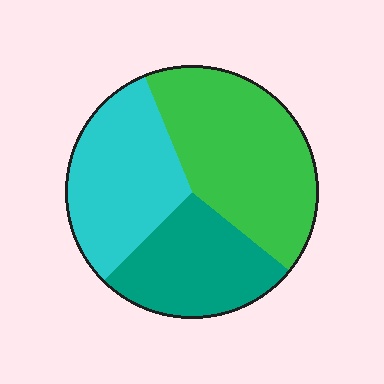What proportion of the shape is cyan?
Cyan covers around 30% of the shape.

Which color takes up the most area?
Green, at roughly 40%.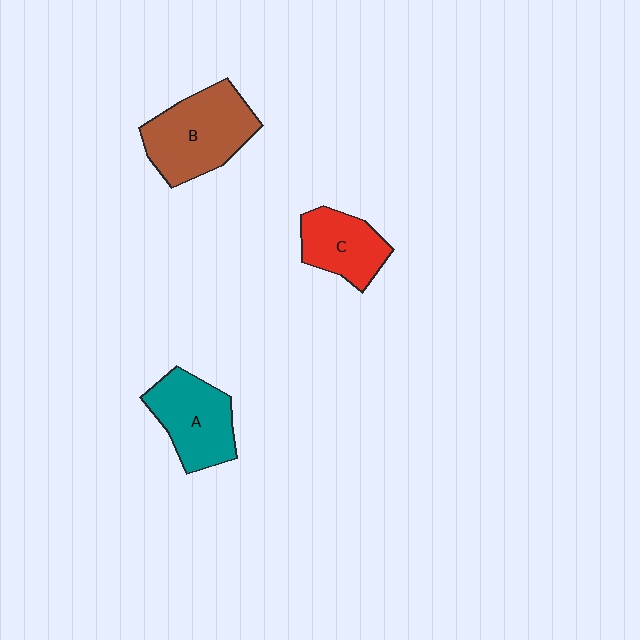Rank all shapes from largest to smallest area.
From largest to smallest: B (brown), A (teal), C (red).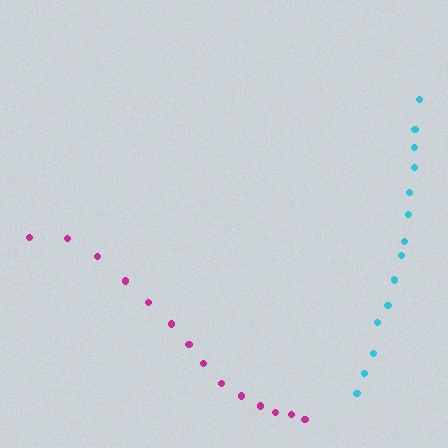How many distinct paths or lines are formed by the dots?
There are 2 distinct paths.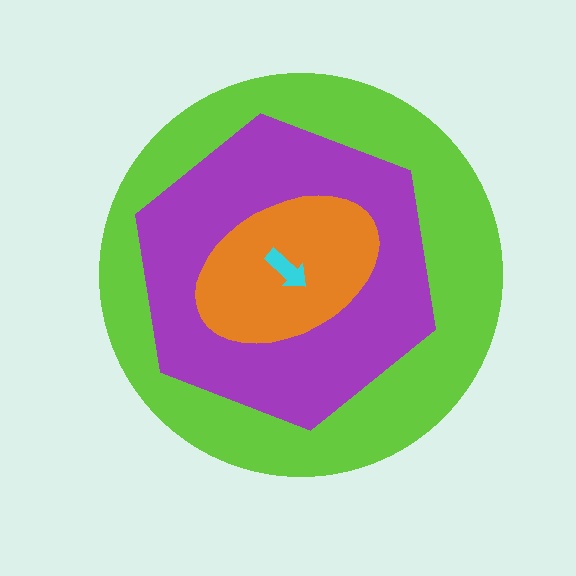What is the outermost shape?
The lime circle.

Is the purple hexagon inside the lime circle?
Yes.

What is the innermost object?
The cyan arrow.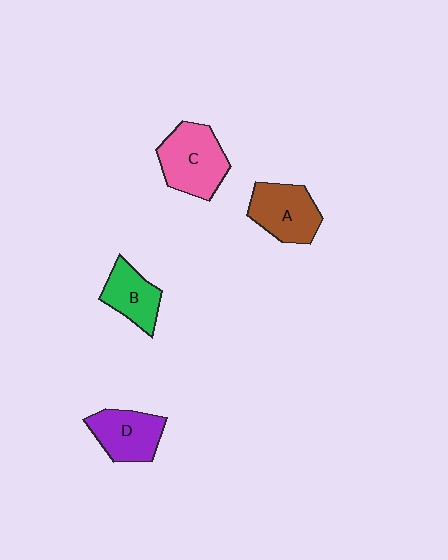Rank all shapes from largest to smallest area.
From largest to smallest: C (pink), A (brown), D (purple), B (green).